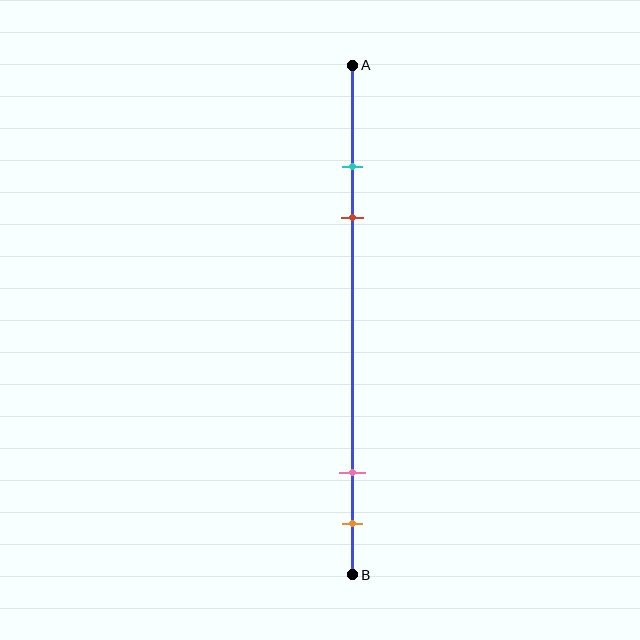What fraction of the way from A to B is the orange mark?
The orange mark is approximately 90% (0.9) of the way from A to B.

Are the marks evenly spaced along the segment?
No, the marks are not evenly spaced.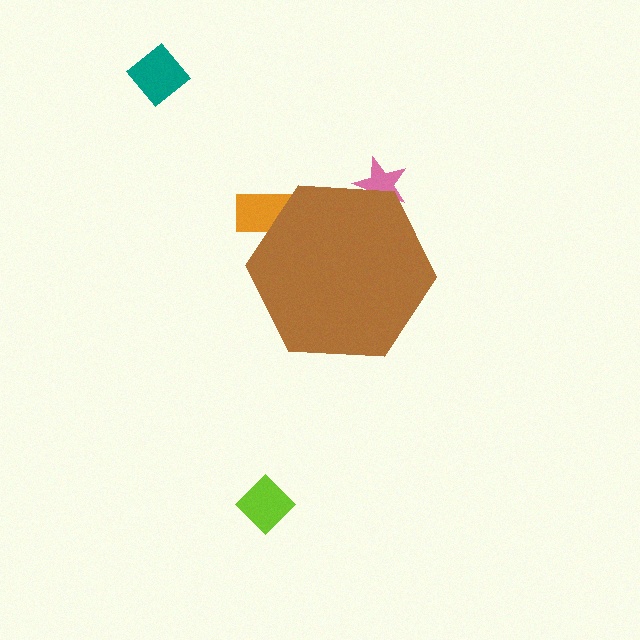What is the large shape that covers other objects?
A brown hexagon.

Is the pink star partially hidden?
Yes, the pink star is partially hidden behind the brown hexagon.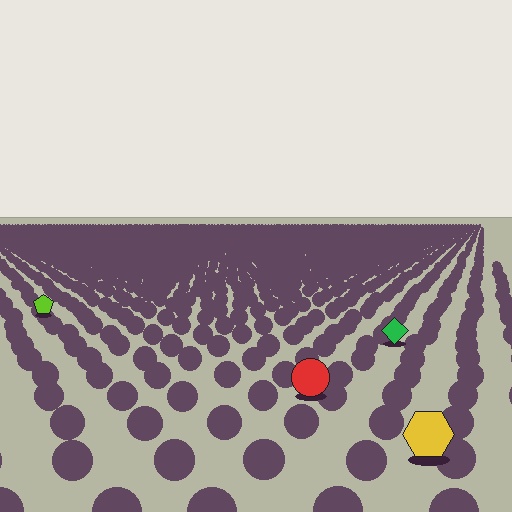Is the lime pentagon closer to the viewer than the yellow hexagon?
No. The yellow hexagon is closer — you can tell from the texture gradient: the ground texture is coarser near it.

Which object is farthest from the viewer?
The lime pentagon is farthest from the viewer. It appears smaller and the ground texture around it is denser.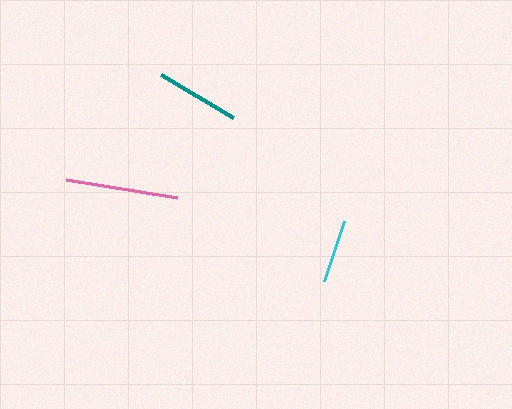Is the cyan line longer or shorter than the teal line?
The teal line is longer than the cyan line.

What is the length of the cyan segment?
The cyan segment is approximately 63 pixels long.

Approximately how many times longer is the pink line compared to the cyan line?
The pink line is approximately 1.8 times the length of the cyan line.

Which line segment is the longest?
The pink line is the longest at approximately 113 pixels.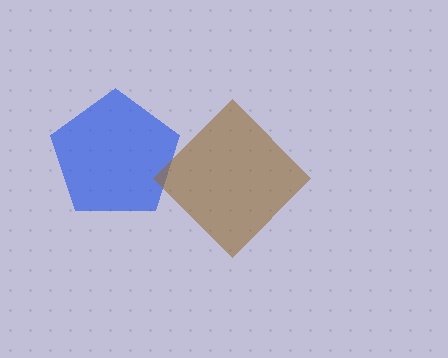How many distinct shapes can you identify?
There are 2 distinct shapes: a blue pentagon, a brown diamond.